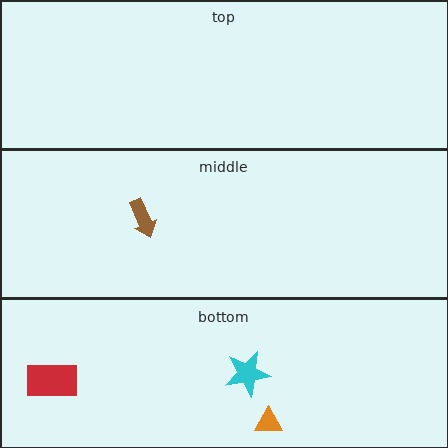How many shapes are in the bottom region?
3.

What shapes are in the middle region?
The brown arrow.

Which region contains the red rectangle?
The bottom region.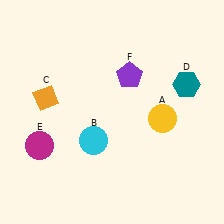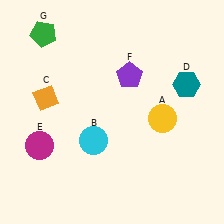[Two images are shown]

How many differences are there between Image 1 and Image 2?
There is 1 difference between the two images.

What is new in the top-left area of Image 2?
A green pentagon (G) was added in the top-left area of Image 2.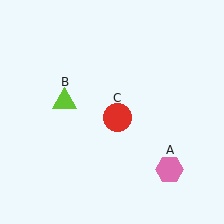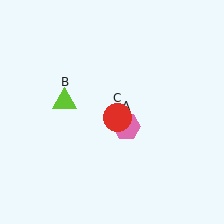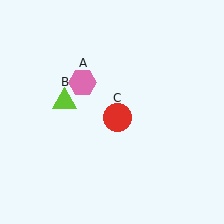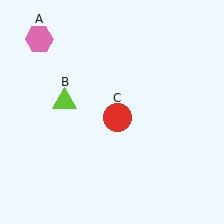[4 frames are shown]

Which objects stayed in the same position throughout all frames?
Lime triangle (object B) and red circle (object C) remained stationary.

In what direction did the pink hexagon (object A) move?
The pink hexagon (object A) moved up and to the left.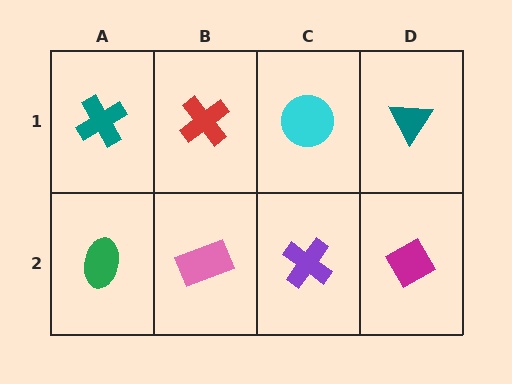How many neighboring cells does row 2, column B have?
3.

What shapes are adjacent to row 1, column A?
A green ellipse (row 2, column A), a red cross (row 1, column B).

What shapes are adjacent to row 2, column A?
A teal cross (row 1, column A), a pink rectangle (row 2, column B).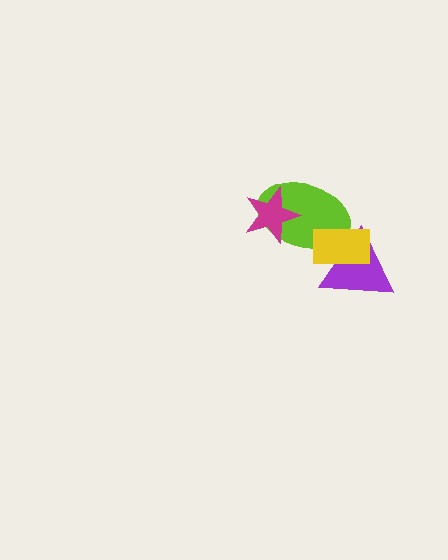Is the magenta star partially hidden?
No, no other shape covers it.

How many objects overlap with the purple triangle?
2 objects overlap with the purple triangle.